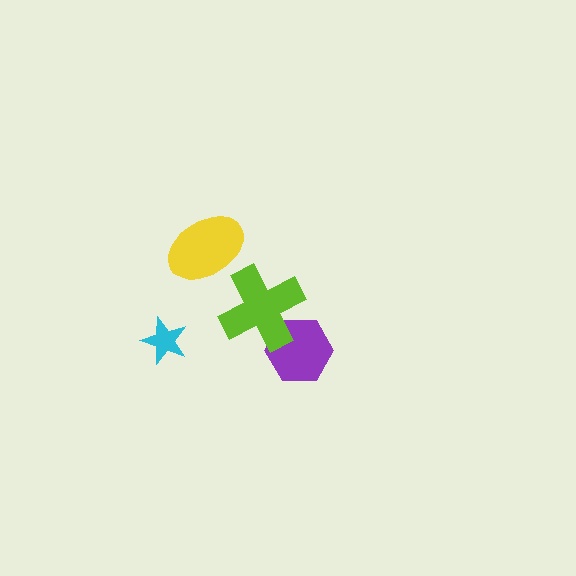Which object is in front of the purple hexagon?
The lime cross is in front of the purple hexagon.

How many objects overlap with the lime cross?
1 object overlaps with the lime cross.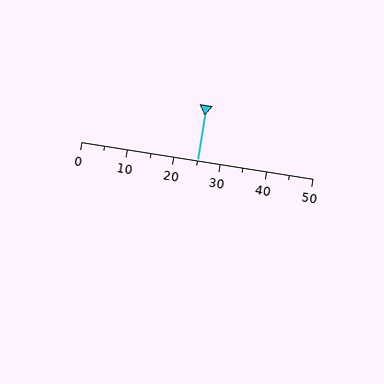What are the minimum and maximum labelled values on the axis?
The axis runs from 0 to 50.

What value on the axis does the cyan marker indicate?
The marker indicates approximately 25.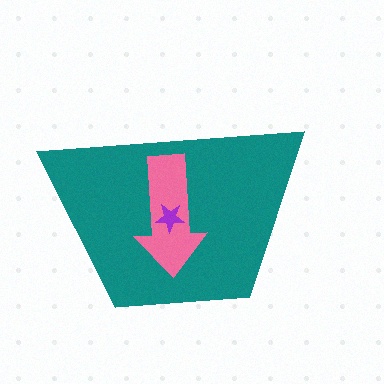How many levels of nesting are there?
3.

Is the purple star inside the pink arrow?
Yes.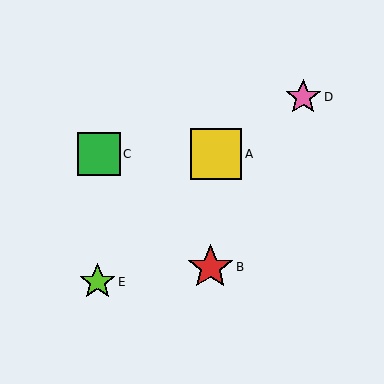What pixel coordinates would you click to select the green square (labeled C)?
Click at (99, 154) to select the green square C.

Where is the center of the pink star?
The center of the pink star is at (303, 97).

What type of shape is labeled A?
Shape A is a yellow square.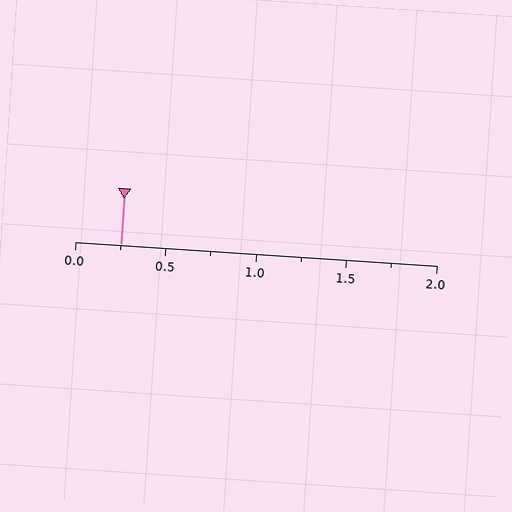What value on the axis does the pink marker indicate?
The marker indicates approximately 0.25.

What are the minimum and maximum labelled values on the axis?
The axis runs from 0.0 to 2.0.